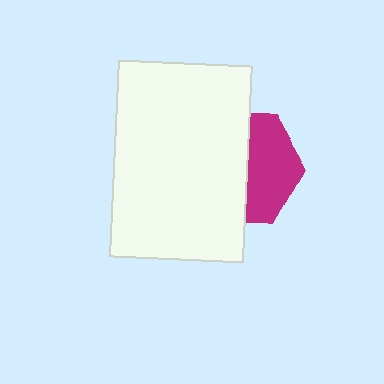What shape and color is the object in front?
The object in front is a white rectangle.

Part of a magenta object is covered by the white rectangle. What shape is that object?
It is a hexagon.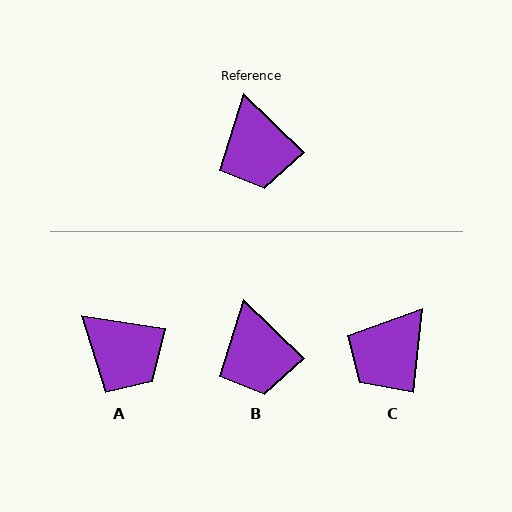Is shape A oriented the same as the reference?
No, it is off by about 35 degrees.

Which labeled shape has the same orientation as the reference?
B.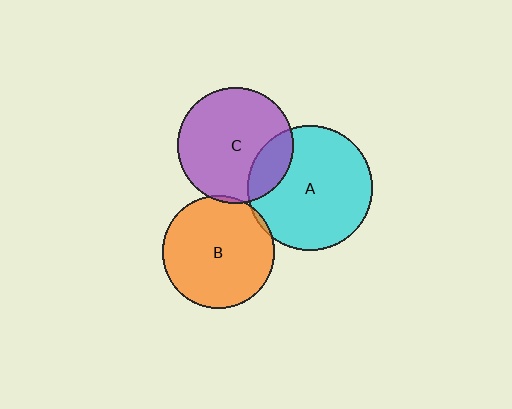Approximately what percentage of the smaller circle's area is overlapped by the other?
Approximately 20%.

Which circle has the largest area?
Circle A (cyan).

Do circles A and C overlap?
Yes.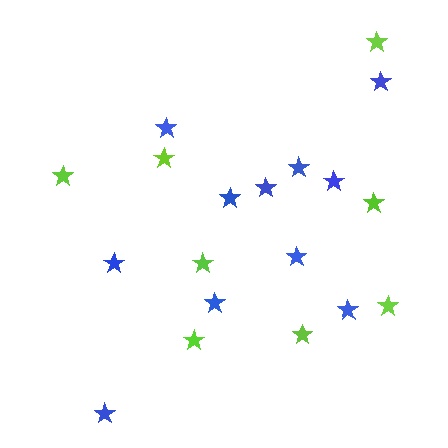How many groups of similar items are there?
There are 2 groups: one group of lime stars (8) and one group of blue stars (11).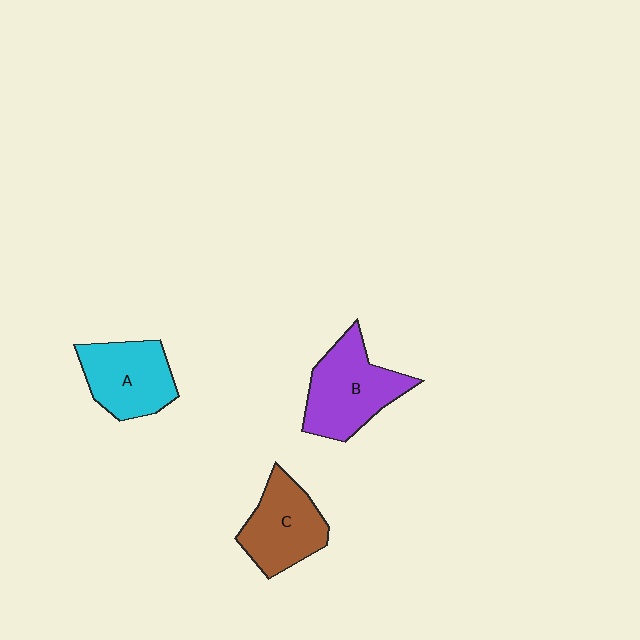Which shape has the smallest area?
Shape C (brown).